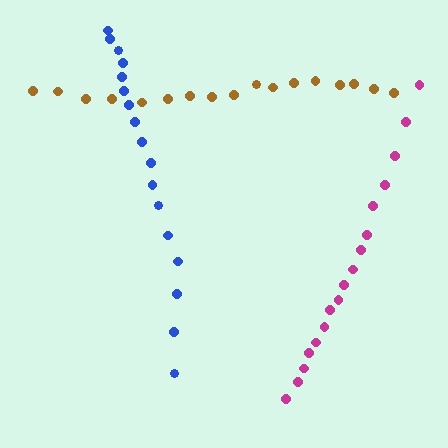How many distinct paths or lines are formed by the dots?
There are 3 distinct paths.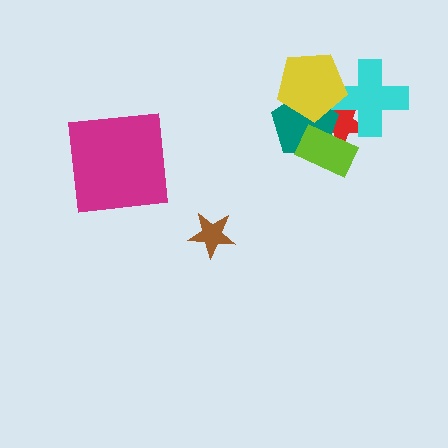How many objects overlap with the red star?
4 objects overlap with the red star.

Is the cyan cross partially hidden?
Yes, it is partially covered by another shape.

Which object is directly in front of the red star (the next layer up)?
The teal pentagon is directly in front of the red star.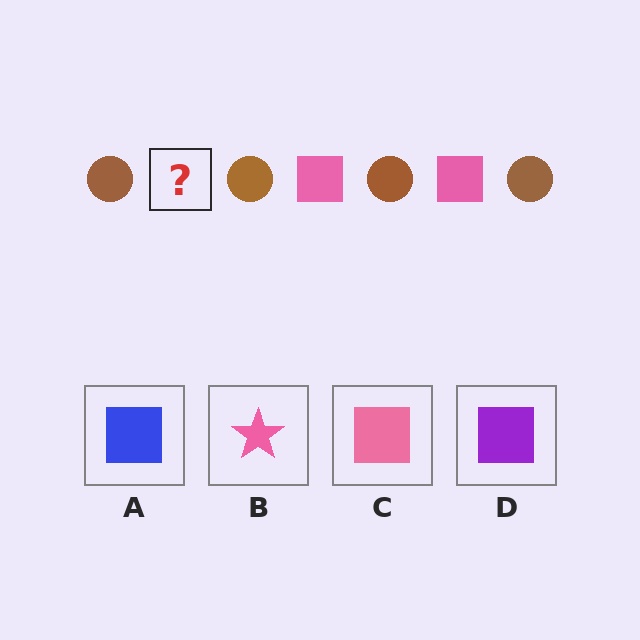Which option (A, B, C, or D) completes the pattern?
C.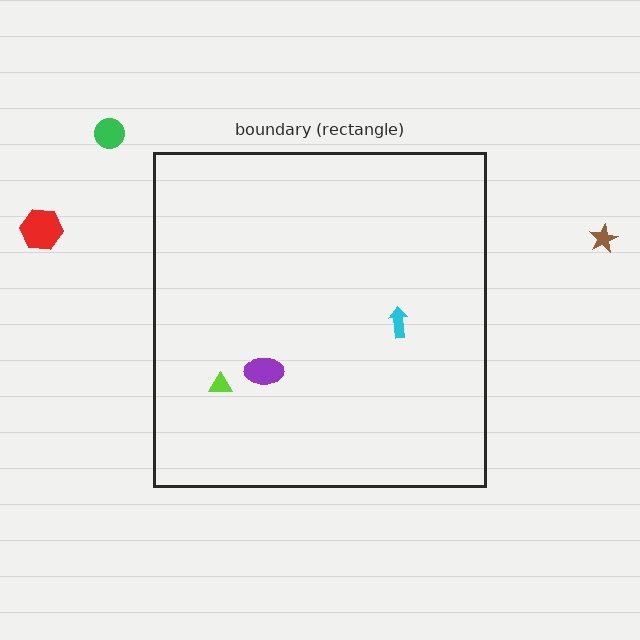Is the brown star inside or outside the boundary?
Outside.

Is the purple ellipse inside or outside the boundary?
Inside.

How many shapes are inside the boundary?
3 inside, 3 outside.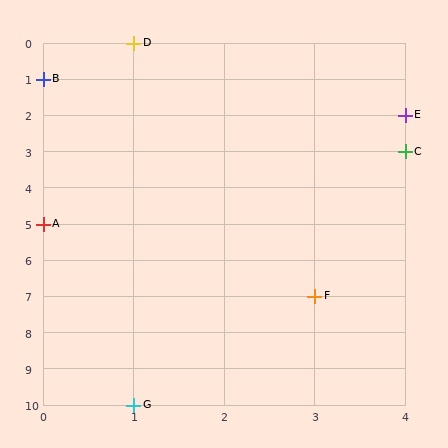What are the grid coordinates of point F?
Point F is at grid coordinates (3, 7).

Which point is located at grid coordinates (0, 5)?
Point A is at (0, 5).